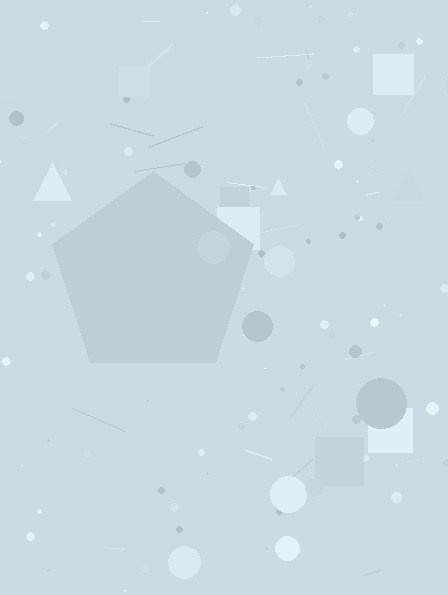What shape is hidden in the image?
A pentagon is hidden in the image.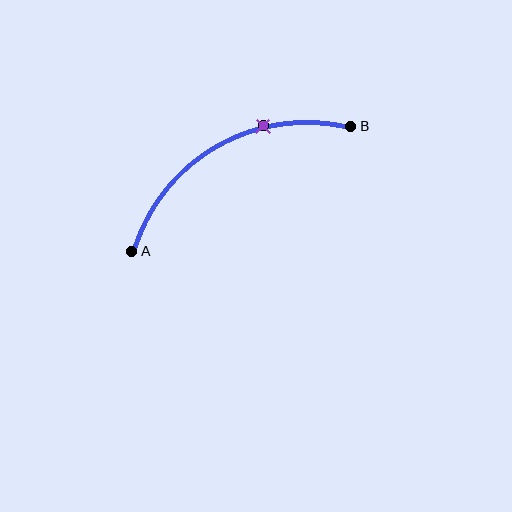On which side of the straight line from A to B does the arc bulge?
The arc bulges above the straight line connecting A and B.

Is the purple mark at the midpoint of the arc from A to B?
No. The purple mark lies on the arc but is closer to endpoint B. The arc midpoint would be at the point on the curve equidistant along the arc from both A and B.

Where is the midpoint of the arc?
The arc midpoint is the point on the curve farthest from the straight line joining A and B. It sits above that line.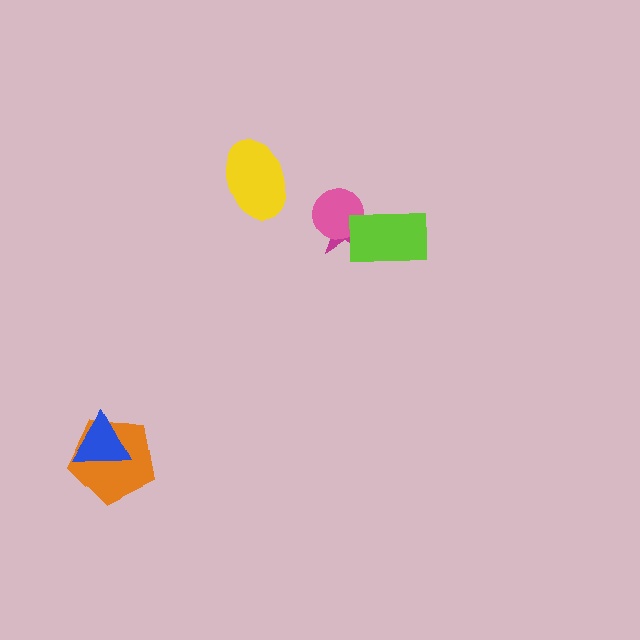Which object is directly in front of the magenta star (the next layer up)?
The pink circle is directly in front of the magenta star.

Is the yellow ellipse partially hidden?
No, no other shape covers it.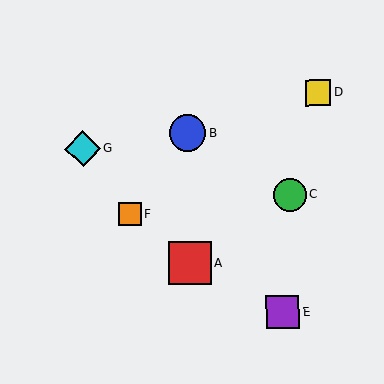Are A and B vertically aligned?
Yes, both are at x≈190.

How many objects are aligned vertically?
2 objects (A, B) are aligned vertically.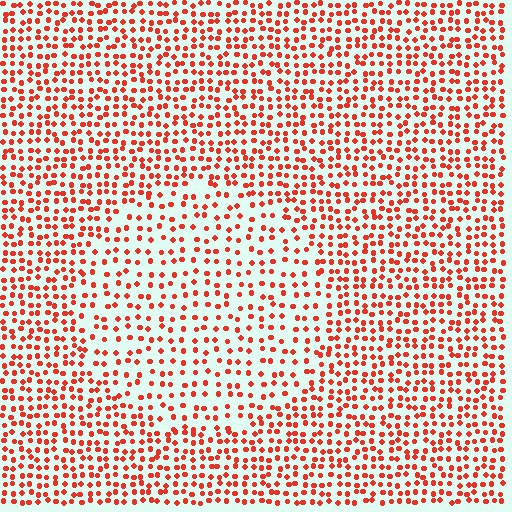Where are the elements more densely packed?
The elements are more densely packed outside the circle boundary.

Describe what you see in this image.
The image contains small red elements arranged at two different densities. A circle-shaped region is visible where the elements are less densely packed than the surrounding area.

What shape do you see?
I see a circle.